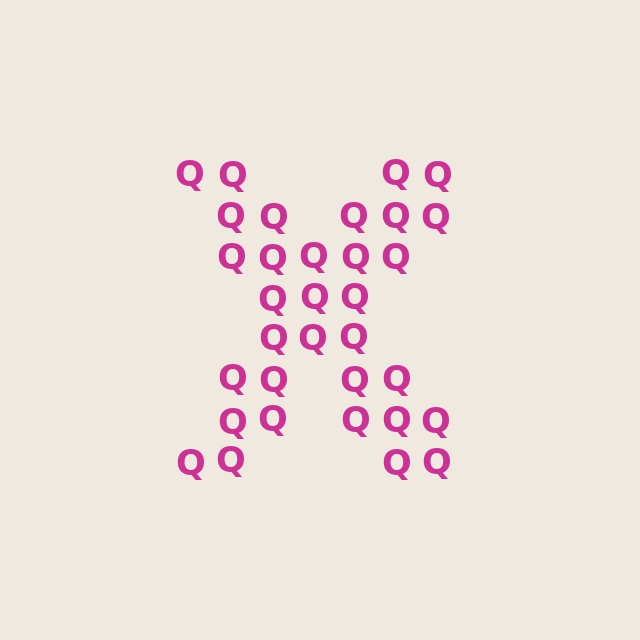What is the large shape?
The large shape is the letter X.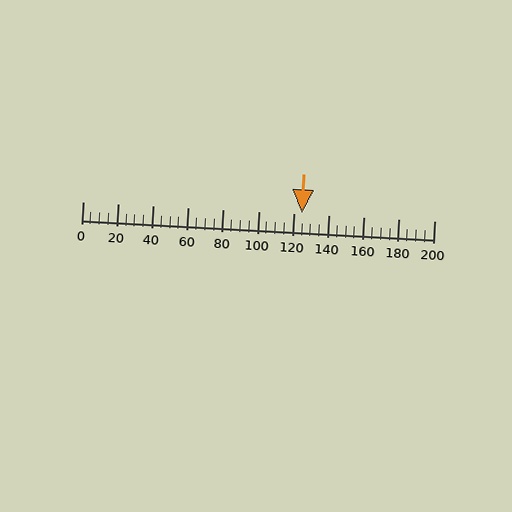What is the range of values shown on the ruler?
The ruler shows values from 0 to 200.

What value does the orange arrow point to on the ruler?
The orange arrow points to approximately 125.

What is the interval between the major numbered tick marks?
The major tick marks are spaced 20 units apart.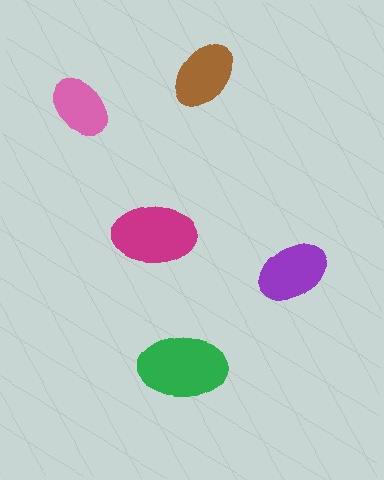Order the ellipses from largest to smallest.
the green one, the magenta one, the purple one, the brown one, the pink one.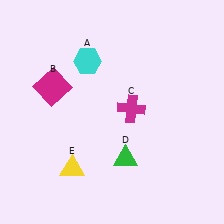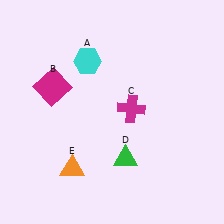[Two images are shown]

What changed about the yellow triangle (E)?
In Image 1, E is yellow. In Image 2, it changed to orange.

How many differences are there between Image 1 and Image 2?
There is 1 difference between the two images.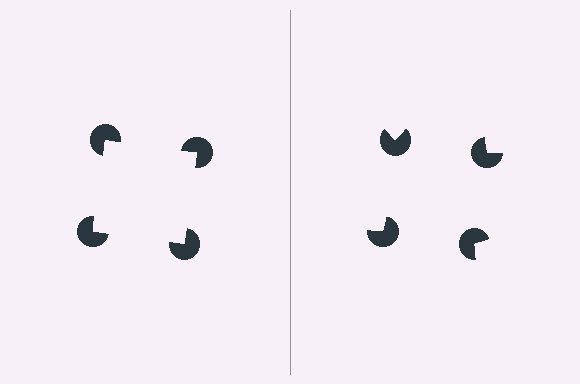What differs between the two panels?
The pac-man discs are positioned identically on both sides; only the wedge orientations differ. On the left they align to a square; on the right they are misaligned.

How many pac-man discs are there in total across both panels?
8 — 4 on each side.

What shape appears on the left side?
An illusory square.